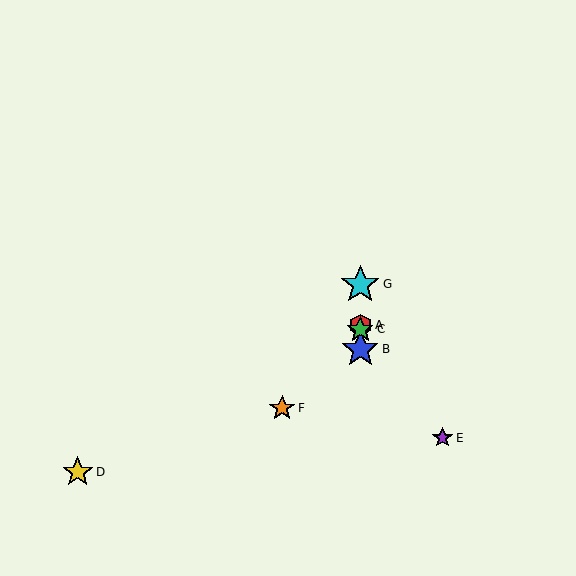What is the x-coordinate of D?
Object D is at x≈78.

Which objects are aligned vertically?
Objects A, B, C, G are aligned vertically.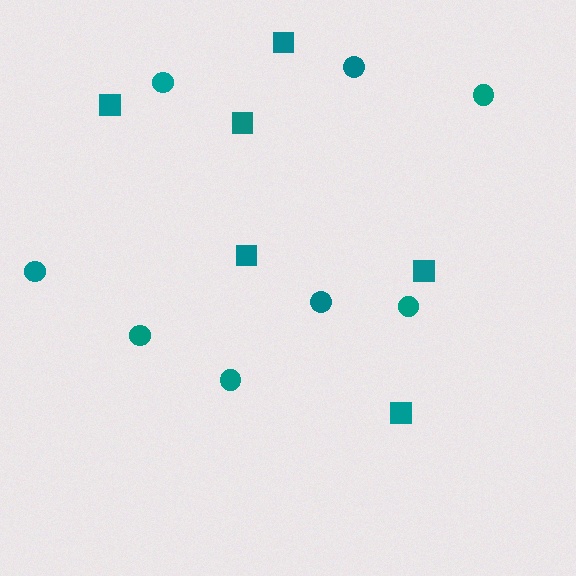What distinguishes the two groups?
There are 2 groups: one group of circles (8) and one group of squares (6).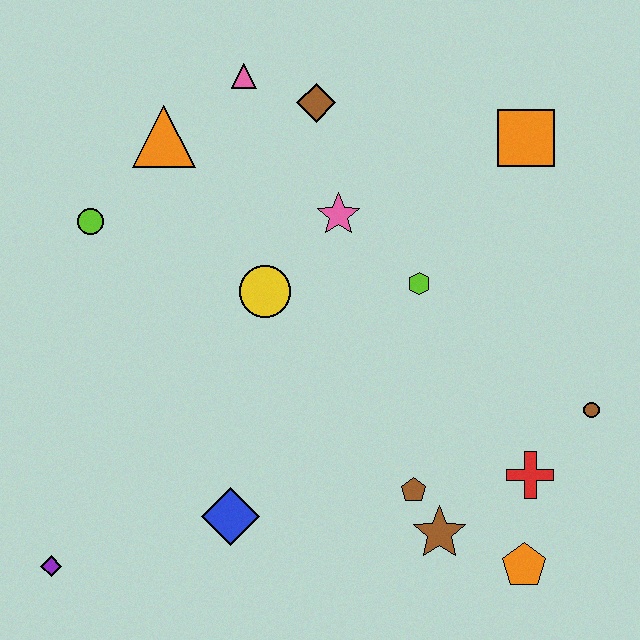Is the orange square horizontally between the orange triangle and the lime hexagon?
No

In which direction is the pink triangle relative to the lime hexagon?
The pink triangle is above the lime hexagon.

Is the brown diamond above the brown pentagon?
Yes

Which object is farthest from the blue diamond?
The orange square is farthest from the blue diamond.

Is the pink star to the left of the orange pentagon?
Yes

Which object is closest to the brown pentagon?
The brown star is closest to the brown pentagon.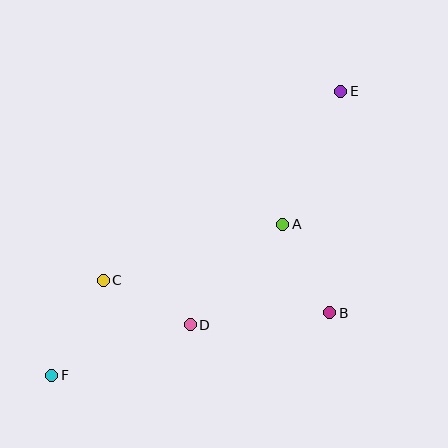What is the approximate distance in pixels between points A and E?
The distance between A and E is approximately 145 pixels.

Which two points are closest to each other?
Points C and D are closest to each other.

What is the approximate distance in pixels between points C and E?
The distance between C and E is approximately 303 pixels.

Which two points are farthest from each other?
Points E and F are farthest from each other.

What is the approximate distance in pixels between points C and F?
The distance between C and F is approximately 108 pixels.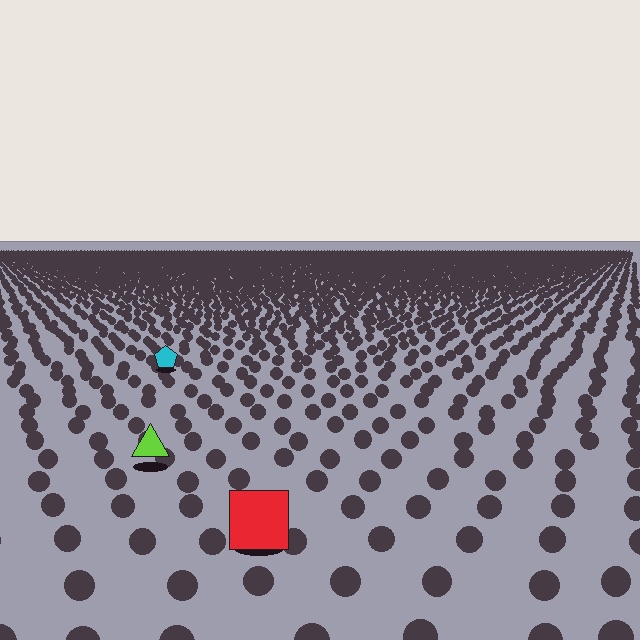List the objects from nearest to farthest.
From nearest to farthest: the red square, the lime triangle, the cyan pentagon.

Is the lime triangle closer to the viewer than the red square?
No. The red square is closer — you can tell from the texture gradient: the ground texture is coarser near it.